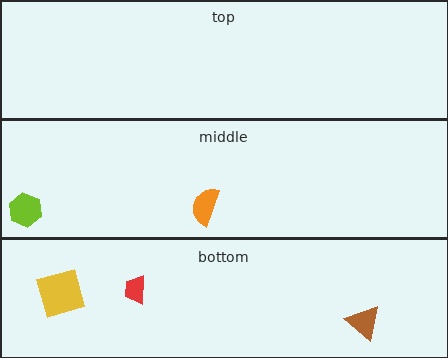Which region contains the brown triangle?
The bottom region.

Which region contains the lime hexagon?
The middle region.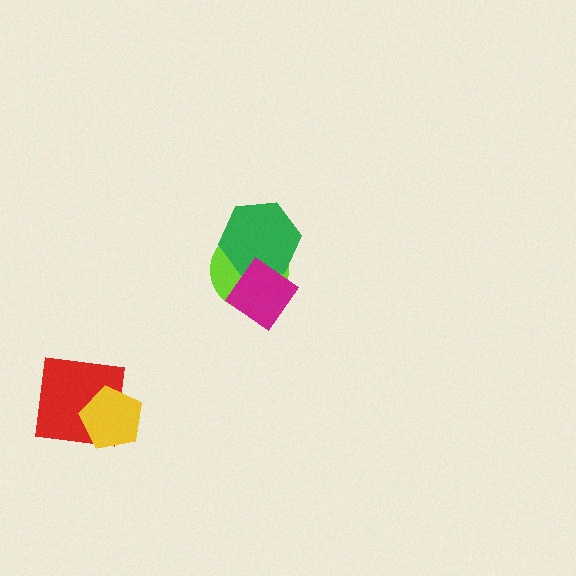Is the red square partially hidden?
Yes, it is partially covered by another shape.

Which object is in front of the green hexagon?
The magenta diamond is in front of the green hexagon.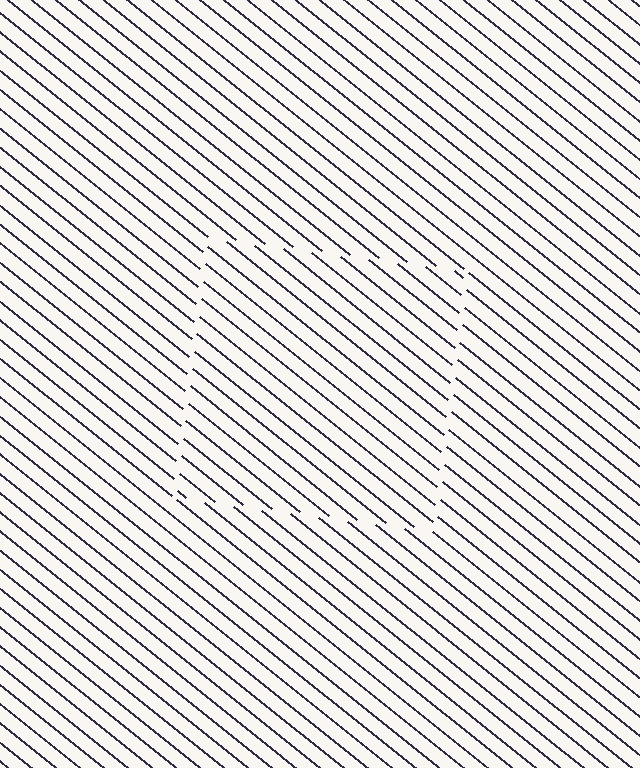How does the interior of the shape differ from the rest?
The interior of the shape contains the same grating, shifted by half a period — the contour is defined by the phase discontinuity where line-ends from the inner and outer gratings abut.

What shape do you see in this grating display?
An illusory square. The interior of the shape contains the same grating, shifted by half a period — the contour is defined by the phase discontinuity where line-ends from the inner and outer gratings abut.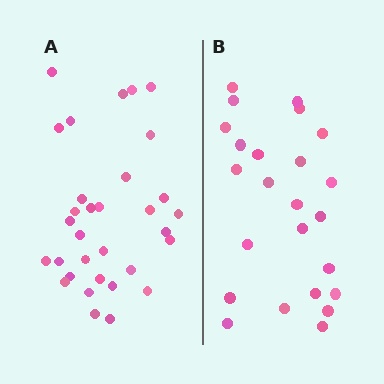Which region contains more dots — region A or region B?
Region A (the left region) has more dots.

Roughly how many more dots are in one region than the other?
Region A has roughly 8 or so more dots than region B.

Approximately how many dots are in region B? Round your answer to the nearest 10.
About 20 dots. (The exact count is 24, which rounds to 20.)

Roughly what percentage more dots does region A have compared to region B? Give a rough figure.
About 35% more.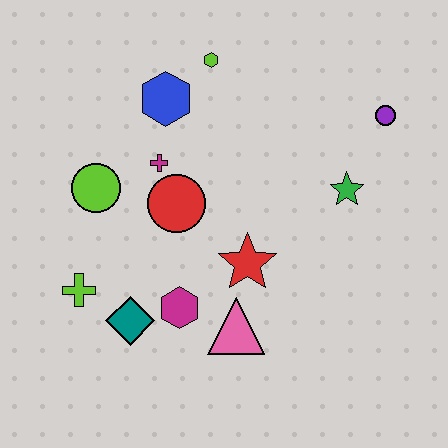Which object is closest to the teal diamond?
The magenta hexagon is closest to the teal diamond.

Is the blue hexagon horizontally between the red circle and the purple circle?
No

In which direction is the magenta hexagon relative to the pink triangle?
The magenta hexagon is to the left of the pink triangle.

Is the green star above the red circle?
Yes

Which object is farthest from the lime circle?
The purple circle is farthest from the lime circle.